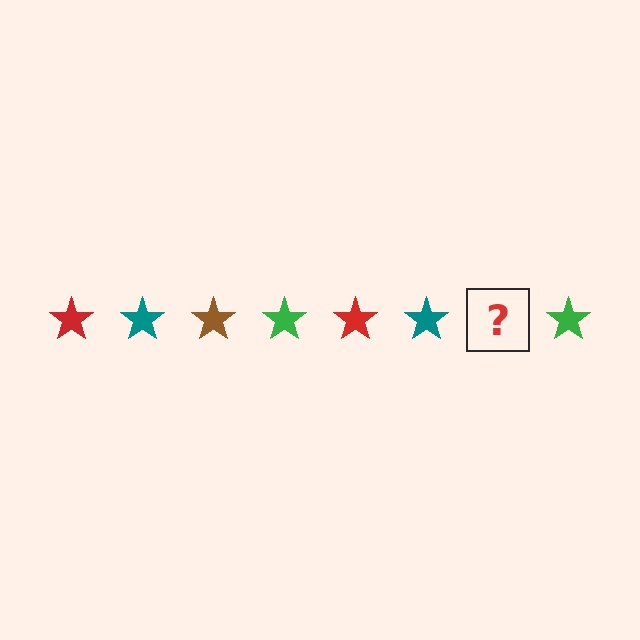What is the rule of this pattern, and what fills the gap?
The rule is that the pattern cycles through red, teal, brown, green stars. The gap should be filled with a brown star.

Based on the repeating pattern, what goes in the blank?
The blank should be a brown star.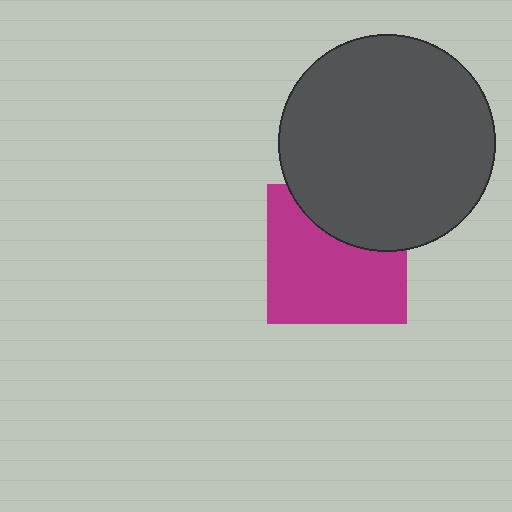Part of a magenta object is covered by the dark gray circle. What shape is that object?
It is a square.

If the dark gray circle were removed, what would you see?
You would see the complete magenta square.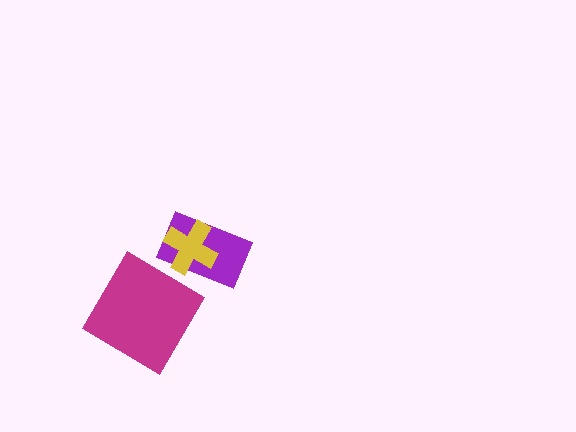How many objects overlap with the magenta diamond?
0 objects overlap with the magenta diamond.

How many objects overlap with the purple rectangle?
1 object overlaps with the purple rectangle.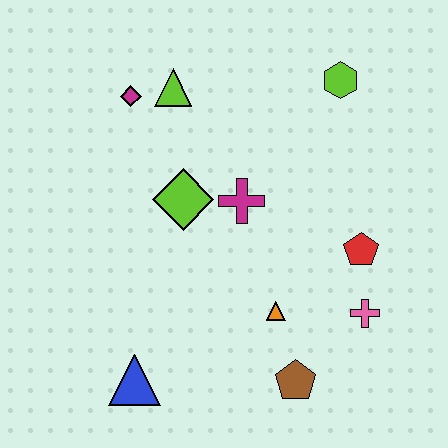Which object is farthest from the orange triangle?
The magenta diamond is farthest from the orange triangle.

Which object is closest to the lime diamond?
The magenta cross is closest to the lime diamond.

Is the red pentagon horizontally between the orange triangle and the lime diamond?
No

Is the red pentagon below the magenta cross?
Yes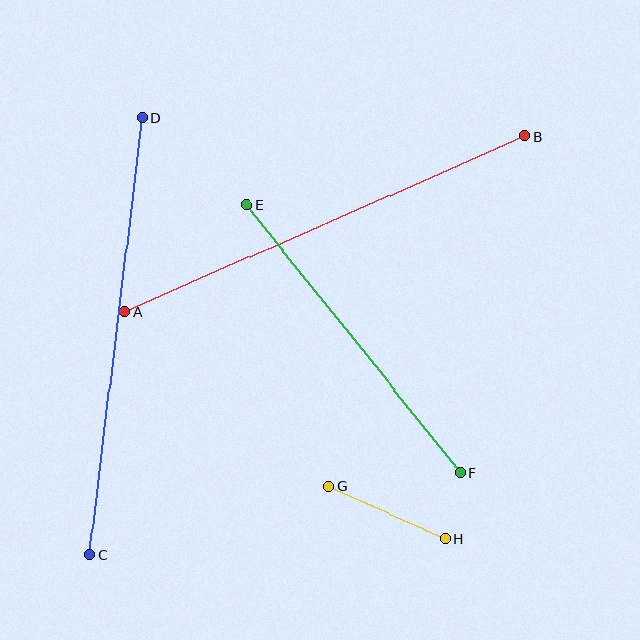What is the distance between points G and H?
The distance is approximately 128 pixels.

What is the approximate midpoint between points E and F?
The midpoint is at approximately (353, 339) pixels.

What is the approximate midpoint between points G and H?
The midpoint is at approximately (387, 512) pixels.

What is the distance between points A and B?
The distance is approximately 437 pixels.